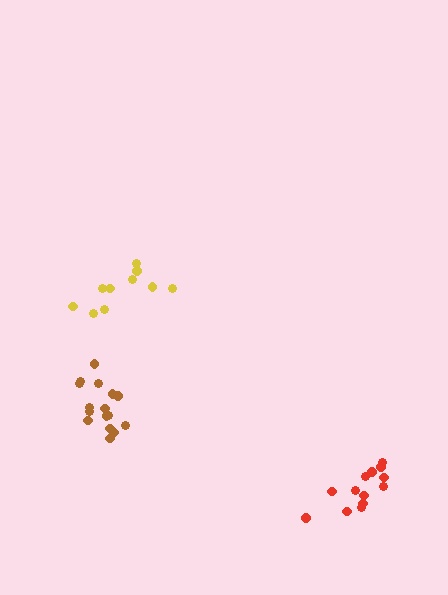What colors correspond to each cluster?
The clusters are colored: brown, yellow, red.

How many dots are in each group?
Group 1: 16 dots, Group 2: 10 dots, Group 3: 13 dots (39 total).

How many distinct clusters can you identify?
There are 3 distinct clusters.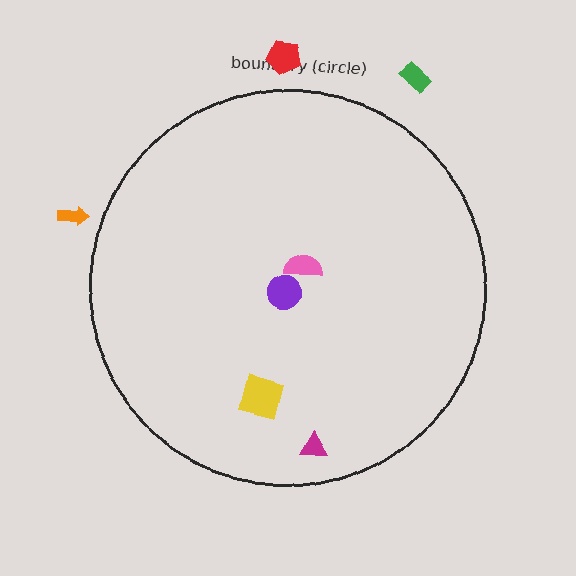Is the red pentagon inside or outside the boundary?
Outside.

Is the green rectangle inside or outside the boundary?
Outside.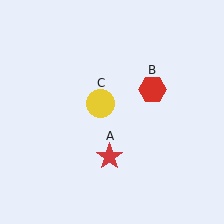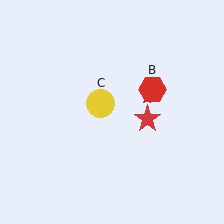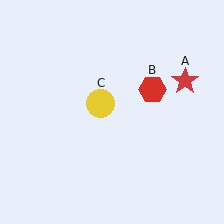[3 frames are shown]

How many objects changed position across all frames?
1 object changed position: red star (object A).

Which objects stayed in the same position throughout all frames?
Red hexagon (object B) and yellow circle (object C) remained stationary.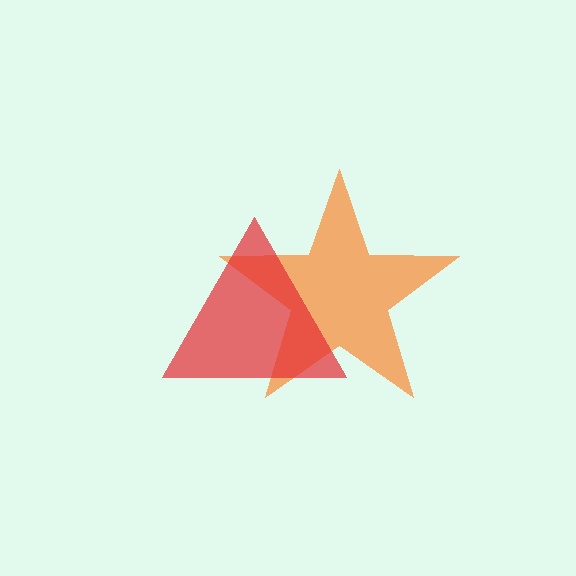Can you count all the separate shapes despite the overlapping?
Yes, there are 2 separate shapes.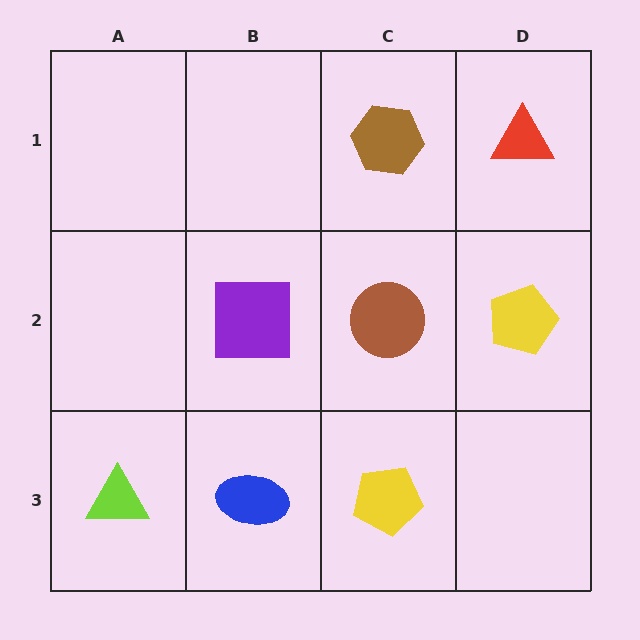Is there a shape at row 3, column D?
No, that cell is empty.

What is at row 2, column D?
A yellow pentagon.